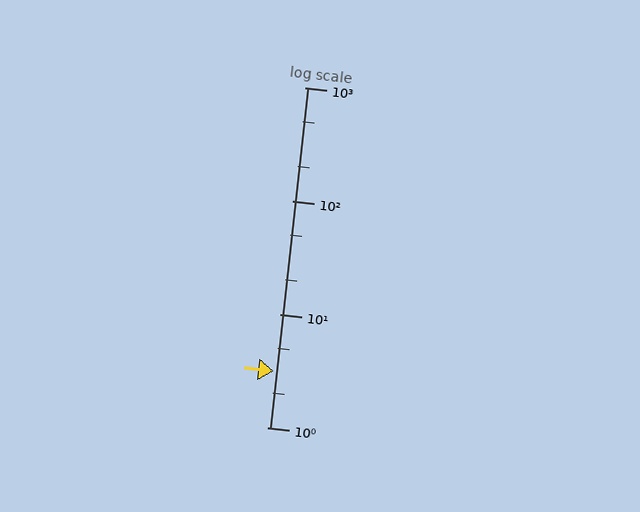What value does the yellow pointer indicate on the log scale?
The pointer indicates approximately 3.1.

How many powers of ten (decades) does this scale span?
The scale spans 3 decades, from 1 to 1000.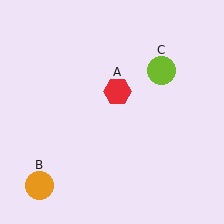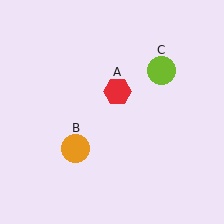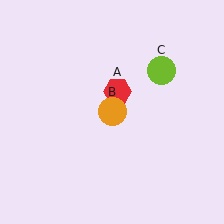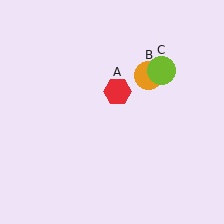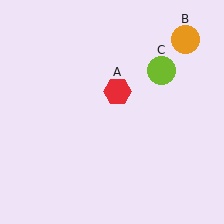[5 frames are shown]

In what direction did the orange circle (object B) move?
The orange circle (object B) moved up and to the right.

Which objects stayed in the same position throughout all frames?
Red hexagon (object A) and lime circle (object C) remained stationary.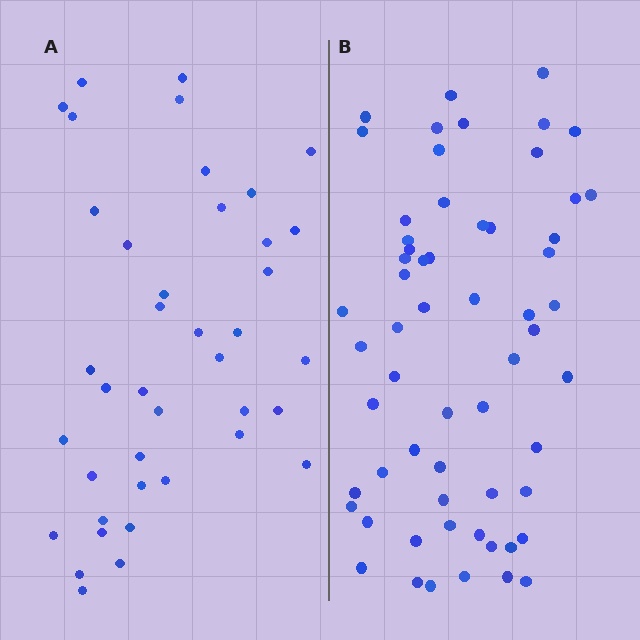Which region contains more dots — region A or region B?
Region B (the right region) has more dots.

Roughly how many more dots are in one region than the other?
Region B has approximately 20 more dots than region A.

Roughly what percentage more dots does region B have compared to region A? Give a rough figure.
About 50% more.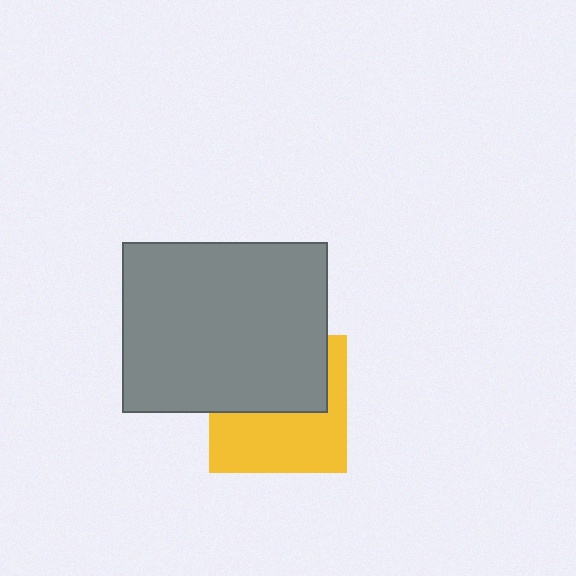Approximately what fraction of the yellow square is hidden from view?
Roughly 48% of the yellow square is hidden behind the gray rectangle.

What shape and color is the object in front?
The object in front is a gray rectangle.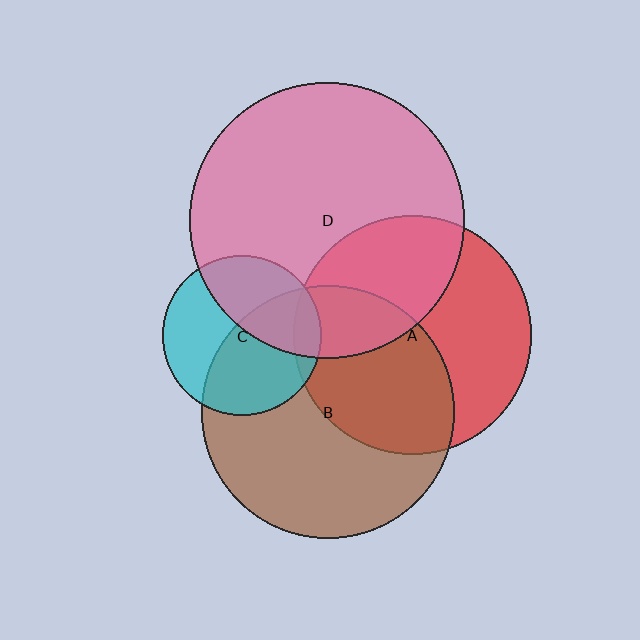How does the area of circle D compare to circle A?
Approximately 1.3 times.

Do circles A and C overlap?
Yes.